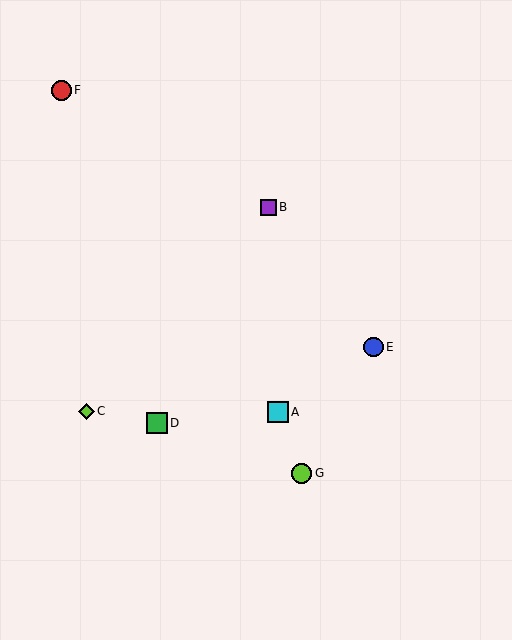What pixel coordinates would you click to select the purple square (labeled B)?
Click at (268, 207) to select the purple square B.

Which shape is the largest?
The cyan square (labeled A) is the largest.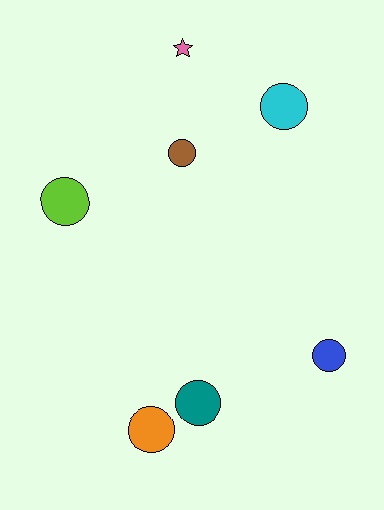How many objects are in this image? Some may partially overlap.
There are 7 objects.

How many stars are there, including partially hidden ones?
There is 1 star.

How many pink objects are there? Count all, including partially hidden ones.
There is 1 pink object.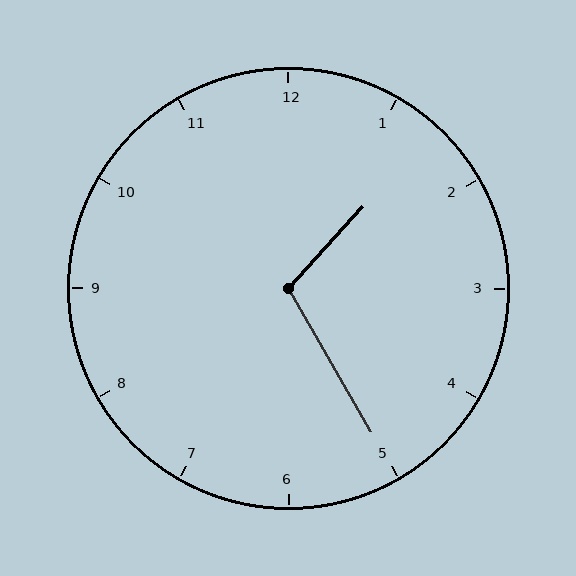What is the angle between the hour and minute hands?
Approximately 108 degrees.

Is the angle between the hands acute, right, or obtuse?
It is obtuse.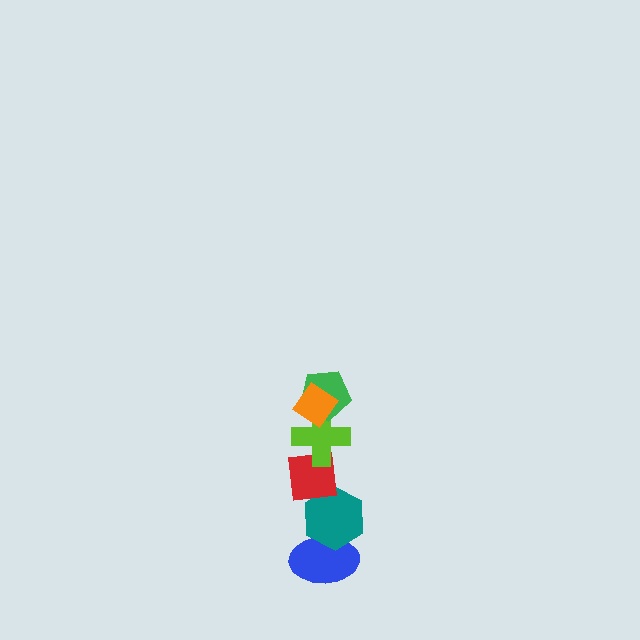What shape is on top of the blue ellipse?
The teal hexagon is on top of the blue ellipse.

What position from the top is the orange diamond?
The orange diamond is 1st from the top.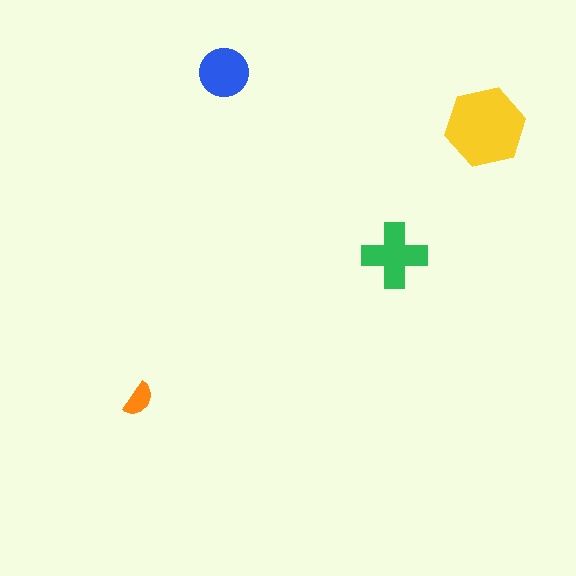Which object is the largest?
The yellow hexagon.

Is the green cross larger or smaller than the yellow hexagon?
Smaller.